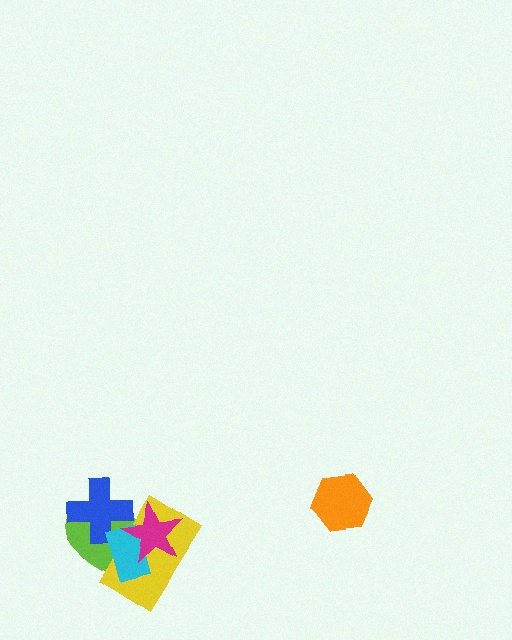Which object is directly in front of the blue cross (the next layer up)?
The yellow rectangle is directly in front of the blue cross.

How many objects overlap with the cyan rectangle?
4 objects overlap with the cyan rectangle.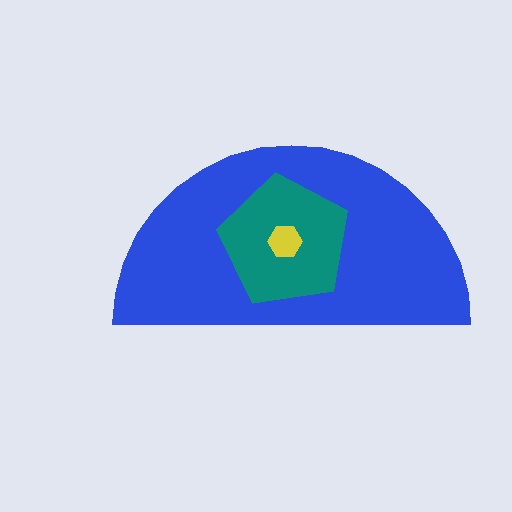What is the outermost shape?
The blue semicircle.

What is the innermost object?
The yellow hexagon.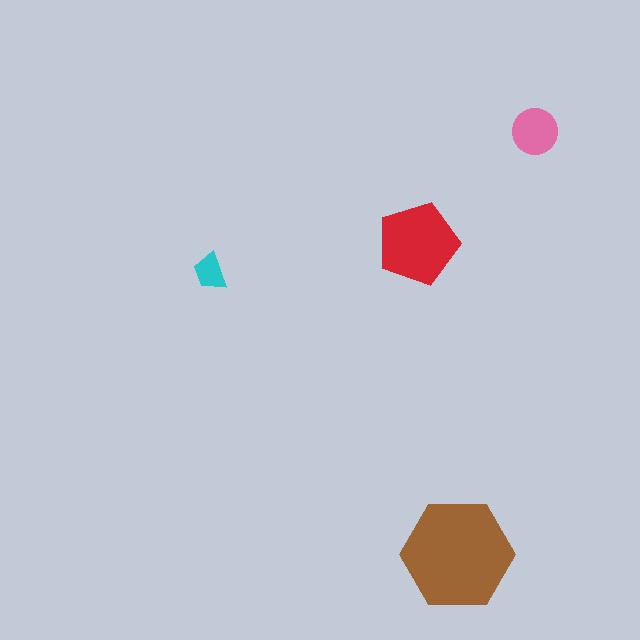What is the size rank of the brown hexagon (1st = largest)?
1st.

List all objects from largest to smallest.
The brown hexagon, the red pentagon, the pink circle, the cyan trapezoid.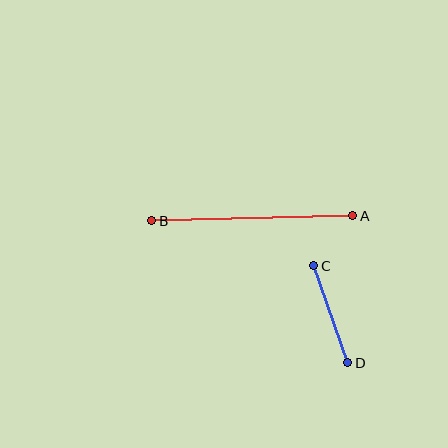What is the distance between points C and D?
The distance is approximately 103 pixels.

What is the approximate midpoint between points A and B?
The midpoint is at approximately (252, 218) pixels.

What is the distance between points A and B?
The distance is approximately 201 pixels.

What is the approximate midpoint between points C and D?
The midpoint is at approximately (331, 314) pixels.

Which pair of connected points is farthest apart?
Points A and B are farthest apart.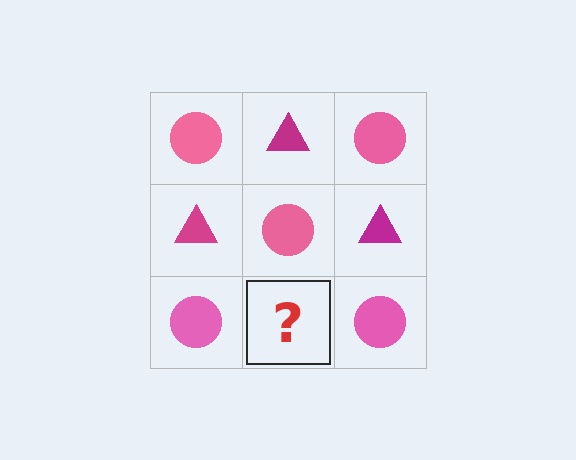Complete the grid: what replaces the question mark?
The question mark should be replaced with a magenta triangle.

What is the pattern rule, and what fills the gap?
The rule is that it alternates pink circle and magenta triangle in a checkerboard pattern. The gap should be filled with a magenta triangle.